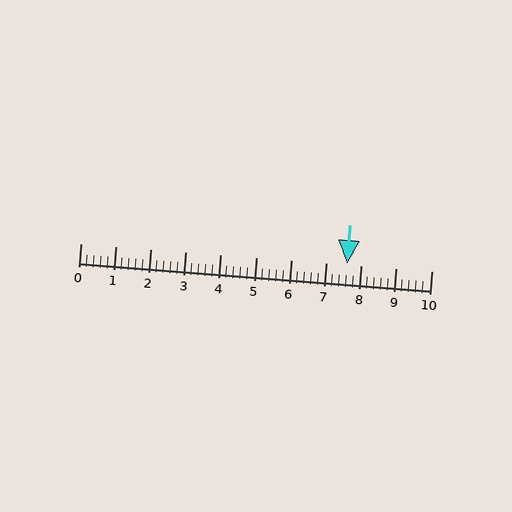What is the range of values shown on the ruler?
The ruler shows values from 0 to 10.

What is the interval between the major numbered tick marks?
The major tick marks are spaced 1 units apart.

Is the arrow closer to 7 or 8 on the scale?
The arrow is closer to 8.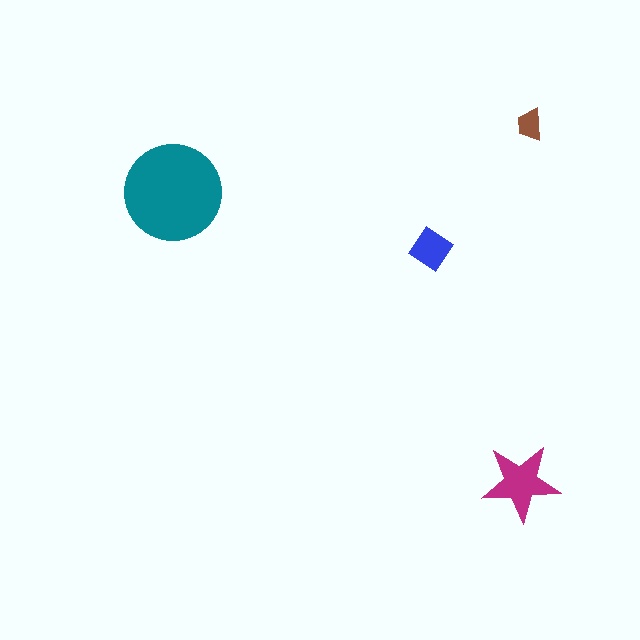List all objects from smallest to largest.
The brown trapezoid, the blue diamond, the magenta star, the teal circle.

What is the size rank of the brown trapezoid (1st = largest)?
4th.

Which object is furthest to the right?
The brown trapezoid is rightmost.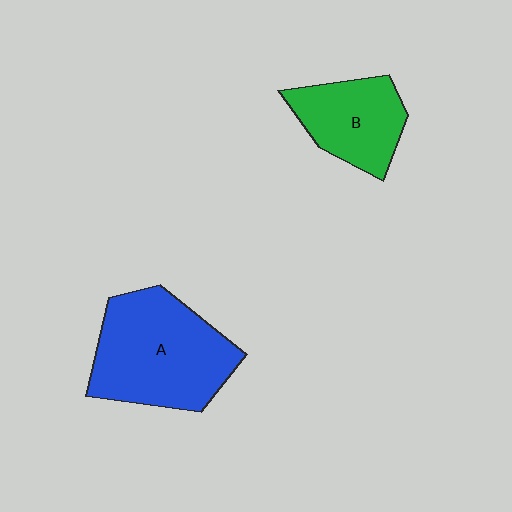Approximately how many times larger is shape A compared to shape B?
Approximately 1.7 times.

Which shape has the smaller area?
Shape B (green).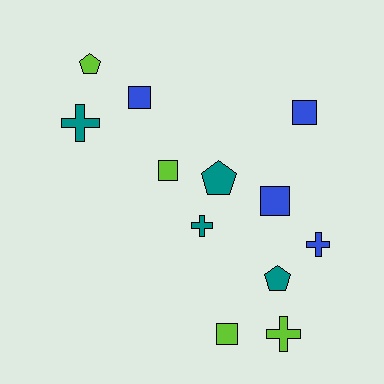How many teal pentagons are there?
There are 2 teal pentagons.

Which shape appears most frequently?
Square, with 5 objects.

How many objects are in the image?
There are 12 objects.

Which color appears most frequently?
Teal, with 4 objects.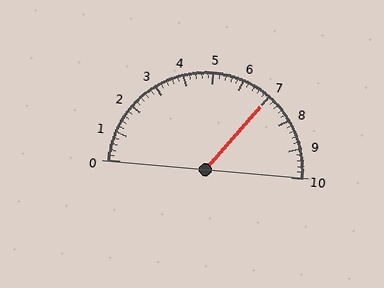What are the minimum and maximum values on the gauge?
The gauge ranges from 0 to 10.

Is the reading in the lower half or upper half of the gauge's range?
The reading is in the upper half of the range (0 to 10).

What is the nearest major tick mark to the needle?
The nearest major tick mark is 7.